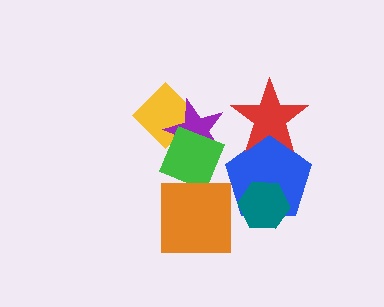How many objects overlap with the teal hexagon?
1 object overlaps with the teal hexagon.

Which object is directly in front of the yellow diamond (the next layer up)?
The purple star is directly in front of the yellow diamond.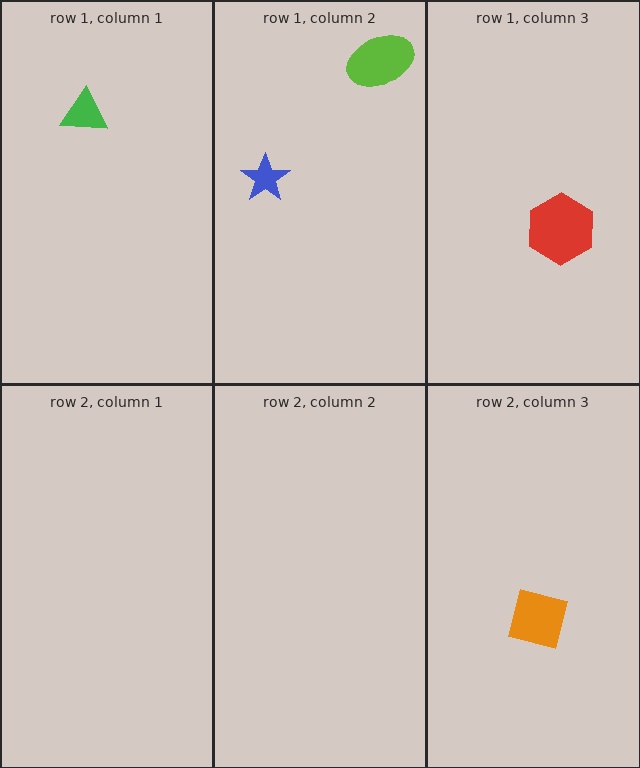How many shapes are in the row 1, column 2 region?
2.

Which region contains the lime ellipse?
The row 1, column 2 region.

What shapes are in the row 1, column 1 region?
The green triangle.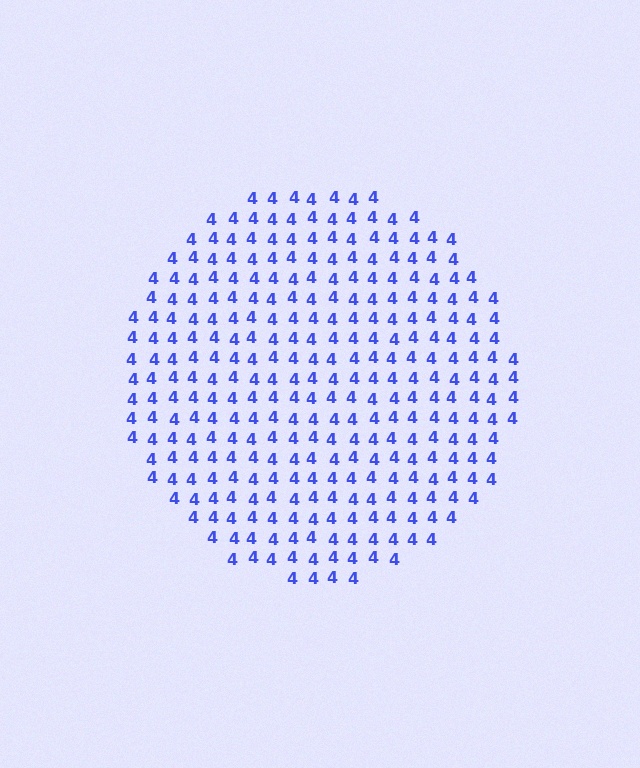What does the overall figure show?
The overall figure shows a circle.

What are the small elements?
The small elements are digit 4's.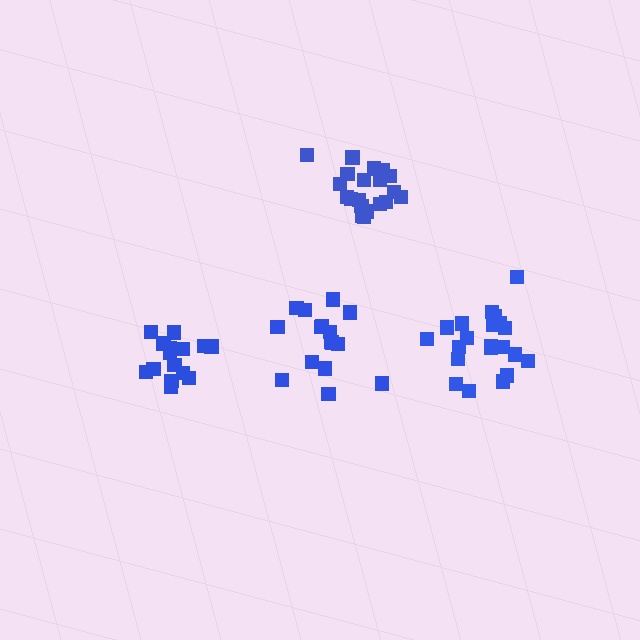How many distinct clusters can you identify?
There are 4 distinct clusters.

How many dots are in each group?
Group 1: 21 dots, Group 2: 16 dots, Group 3: 21 dots, Group 4: 15 dots (73 total).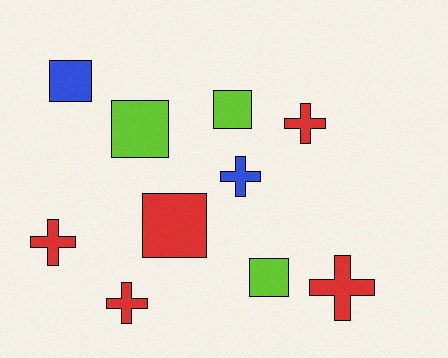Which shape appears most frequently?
Square, with 5 objects.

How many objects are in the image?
There are 10 objects.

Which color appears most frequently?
Red, with 5 objects.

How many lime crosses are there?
There are no lime crosses.